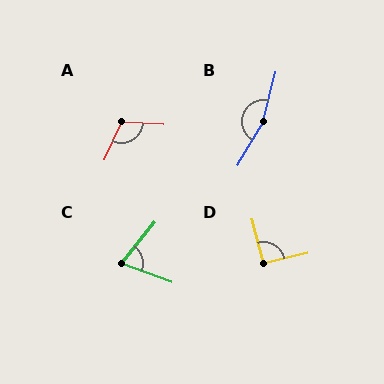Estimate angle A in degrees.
Approximately 112 degrees.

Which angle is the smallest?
C, at approximately 72 degrees.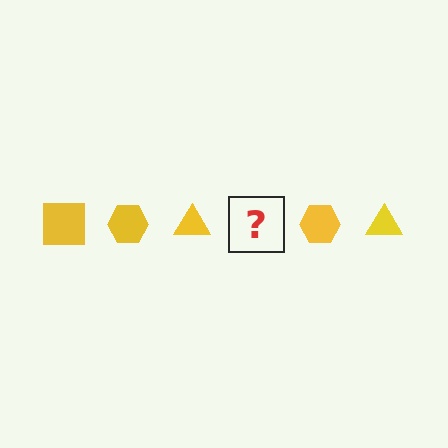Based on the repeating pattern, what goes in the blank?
The blank should be a yellow square.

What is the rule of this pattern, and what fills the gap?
The rule is that the pattern cycles through square, hexagon, triangle shapes in yellow. The gap should be filled with a yellow square.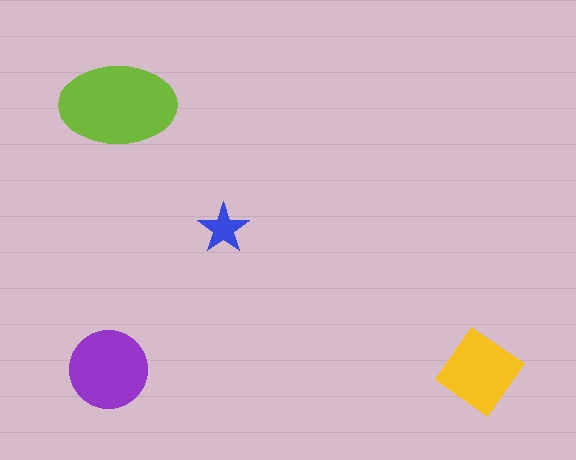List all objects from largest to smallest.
The lime ellipse, the purple circle, the yellow diamond, the blue star.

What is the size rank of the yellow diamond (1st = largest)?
3rd.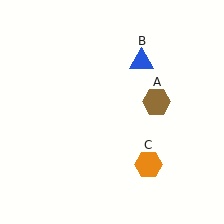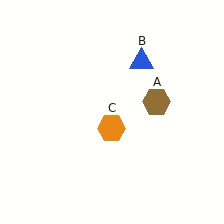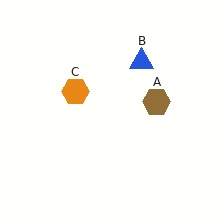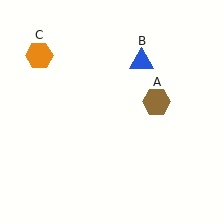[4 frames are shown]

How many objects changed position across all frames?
1 object changed position: orange hexagon (object C).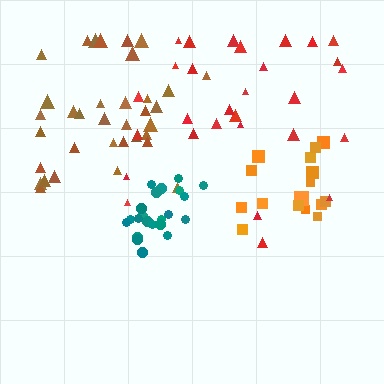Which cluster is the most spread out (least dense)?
Red.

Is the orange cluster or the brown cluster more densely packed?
Orange.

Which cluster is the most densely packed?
Teal.